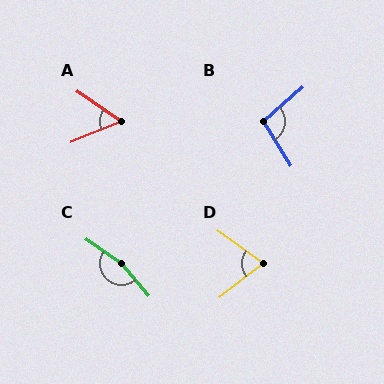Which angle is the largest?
C, at approximately 164 degrees.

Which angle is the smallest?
A, at approximately 56 degrees.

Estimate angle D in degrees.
Approximately 74 degrees.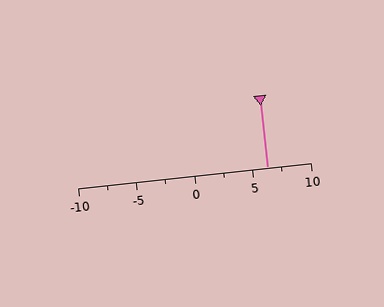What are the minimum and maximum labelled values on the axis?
The axis runs from -10 to 10.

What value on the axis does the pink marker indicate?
The marker indicates approximately 6.2.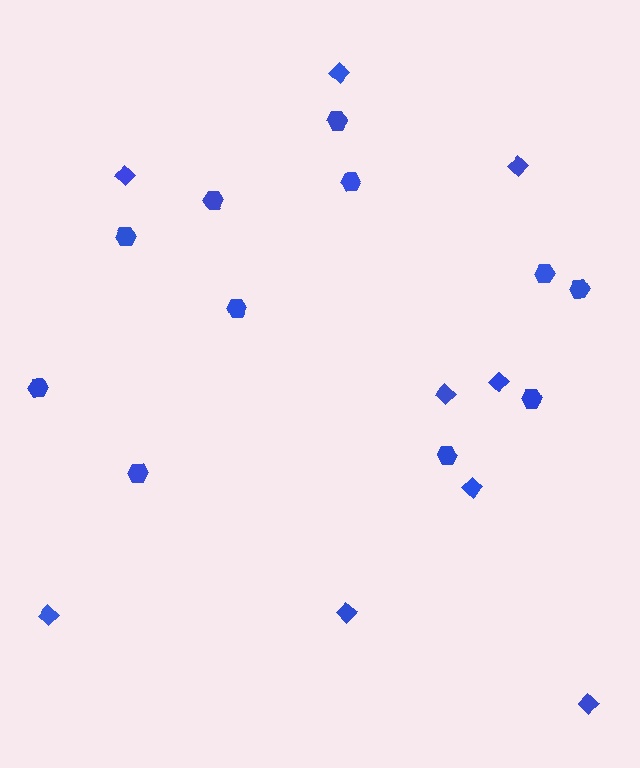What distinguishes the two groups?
There are 2 groups: one group of diamonds (9) and one group of hexagons (11).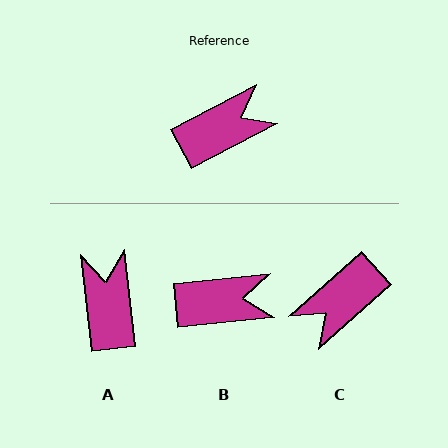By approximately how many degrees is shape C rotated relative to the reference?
Approximately 166 degrees clockwise.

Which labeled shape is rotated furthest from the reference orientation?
C, about 166 degrees away.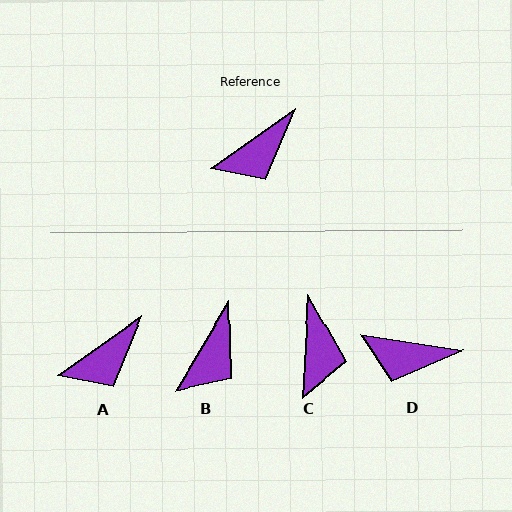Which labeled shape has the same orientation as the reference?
A.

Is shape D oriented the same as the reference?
No, it is off by about 45 degrees.